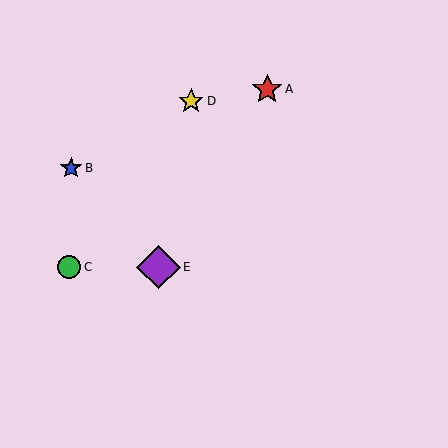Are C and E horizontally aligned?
Yes, both are at y≈267.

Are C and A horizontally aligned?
No, C is at y≈267 and A is at y≈89.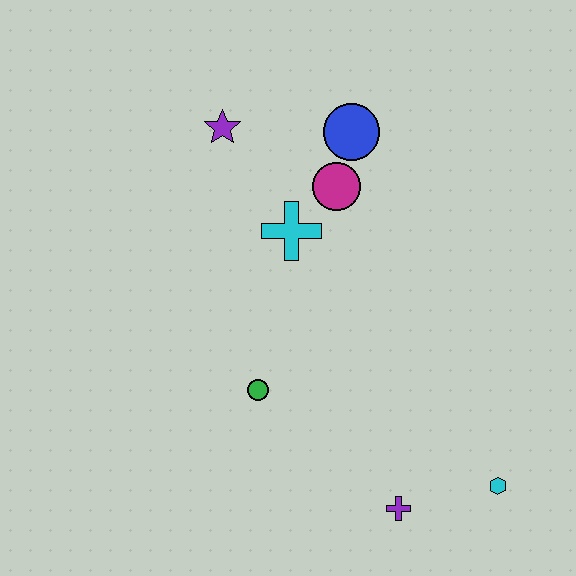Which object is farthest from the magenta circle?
The cyan hexagon is farthest from the magenta circle.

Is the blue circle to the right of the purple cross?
No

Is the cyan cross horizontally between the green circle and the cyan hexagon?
Yes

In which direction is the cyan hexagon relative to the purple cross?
The cyan hexagon is to the right of the purple cross.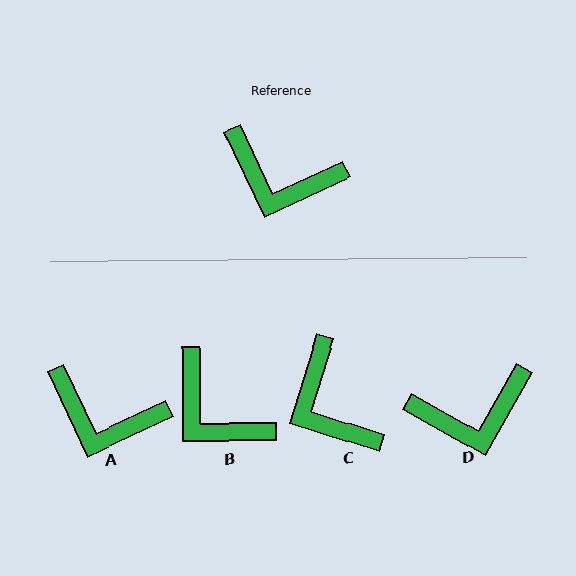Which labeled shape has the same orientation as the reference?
A.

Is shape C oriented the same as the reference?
No, it is off by about 43 degrees.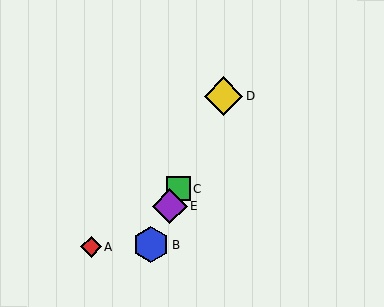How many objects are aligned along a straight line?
4 objects (B, C, D, E) are aligned along a straight line.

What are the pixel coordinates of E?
Object E is at (169, 206).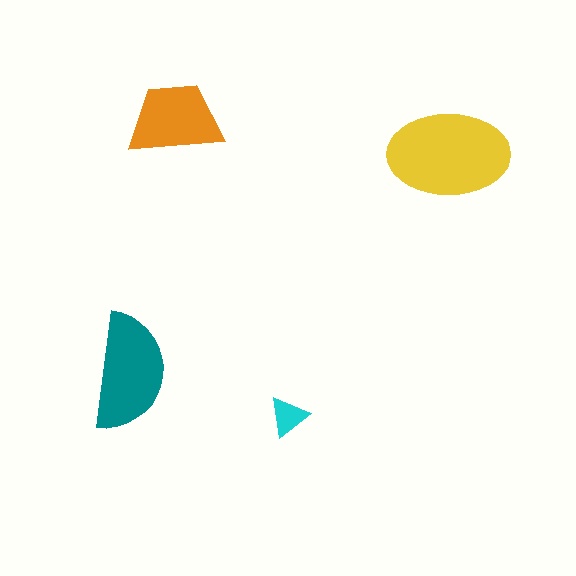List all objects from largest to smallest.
The yellow ellipse, the teal semicircle, the orange trapezoid, the cyan triangle.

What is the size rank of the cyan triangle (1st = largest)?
4th.